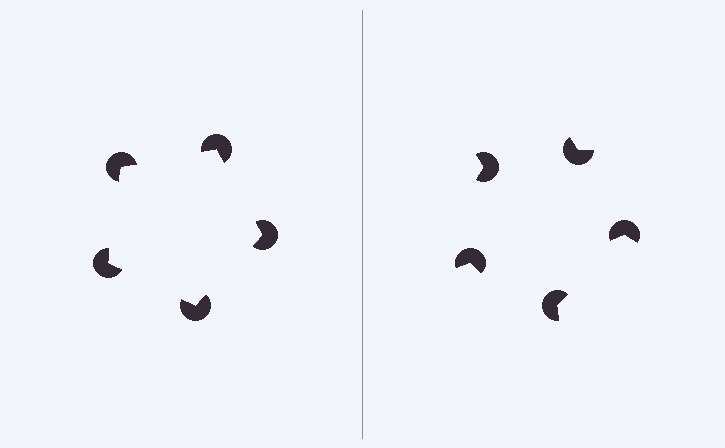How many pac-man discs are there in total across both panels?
10 — 5 on each side.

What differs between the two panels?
The pac-man discs are positioned identically on both sides; only the wedge orientations differ. On the left they align to a pentagon; on the right they are misaligned.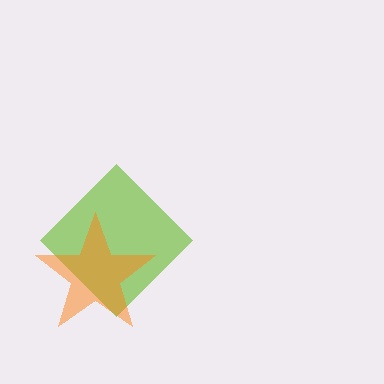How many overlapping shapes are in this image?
There are 2 overlapping shapes in the image.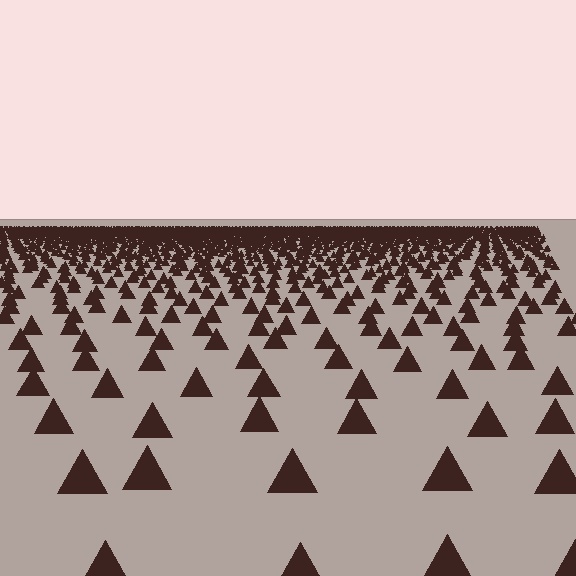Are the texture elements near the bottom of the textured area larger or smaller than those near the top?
Larger. Near the bottom, elements are closer to the viewer and appear at a bigger on-screen size.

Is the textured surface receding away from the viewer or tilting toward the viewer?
The surface is receding away from the viewer. Texture elements get smaller and denser toward the top.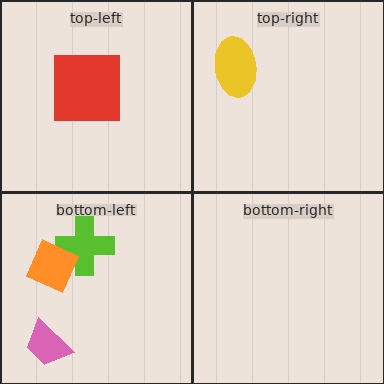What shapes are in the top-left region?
The red square.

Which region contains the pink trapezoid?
The bottom-left region.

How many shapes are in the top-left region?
1.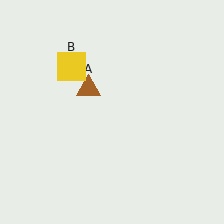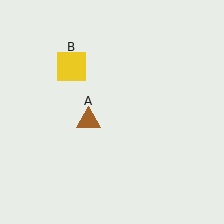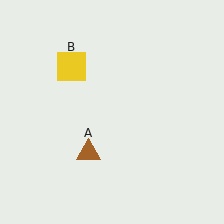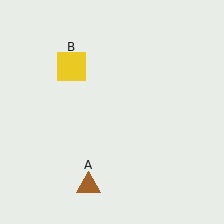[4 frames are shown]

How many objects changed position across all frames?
1 object changed position: brown triangle (object A).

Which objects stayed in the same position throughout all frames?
Yellow square (object B) remained stationary.